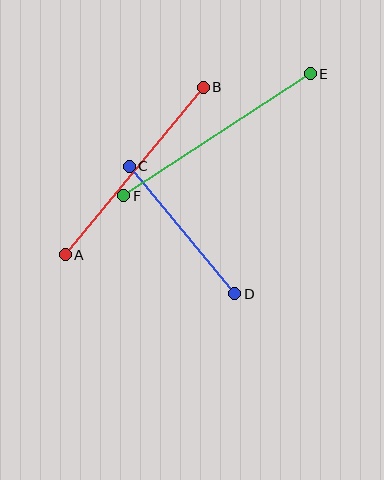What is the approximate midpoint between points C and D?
The midpoint is at approximately (182, 230) pixels.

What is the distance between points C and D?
The distance is approximately 166 pixels.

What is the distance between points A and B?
The distance is approximately 217 pixels.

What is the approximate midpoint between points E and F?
The midpoint is at approximately (217, 135) pixels.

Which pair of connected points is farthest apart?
Points E and F are farthest apart.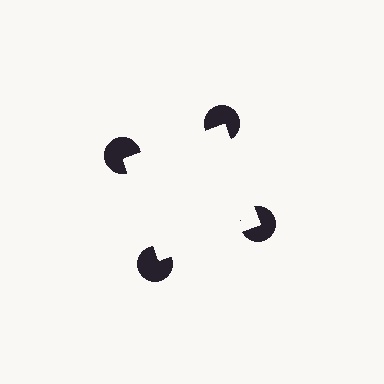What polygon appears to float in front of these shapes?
An illusory square — its edges are inferred from the aligned wedge cuts in the pac-man discs, not physically drawn.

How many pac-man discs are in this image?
There are 4 — one at each vertex of the illusory square.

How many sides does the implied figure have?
4 sides.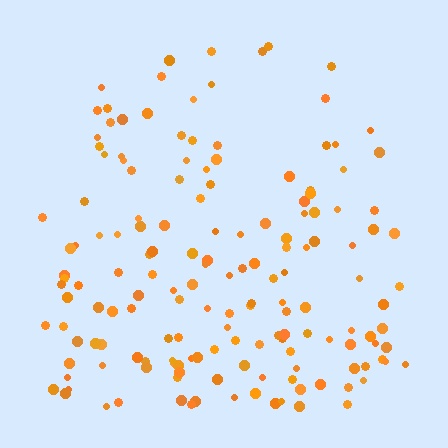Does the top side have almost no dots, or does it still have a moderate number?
Still a moderate number, just noticeably fewer than the bottom.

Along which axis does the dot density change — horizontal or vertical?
Vertical.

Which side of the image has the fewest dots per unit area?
The top.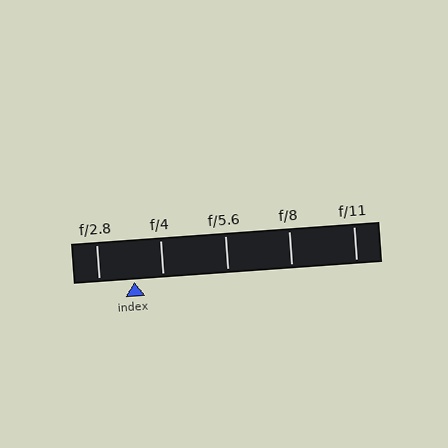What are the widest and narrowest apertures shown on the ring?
The widest aperture shown is f/2.8 and the narrowest is f/11.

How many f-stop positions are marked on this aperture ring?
There are 5 f-stop positions marked.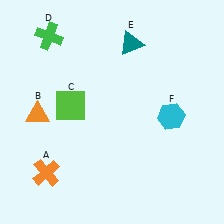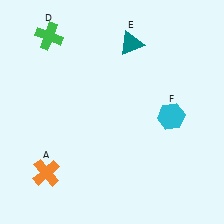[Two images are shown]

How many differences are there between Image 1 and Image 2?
There are 2 differences between the two images.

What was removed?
The lime square (C), the orange triangle (B) were removed in Image 2.